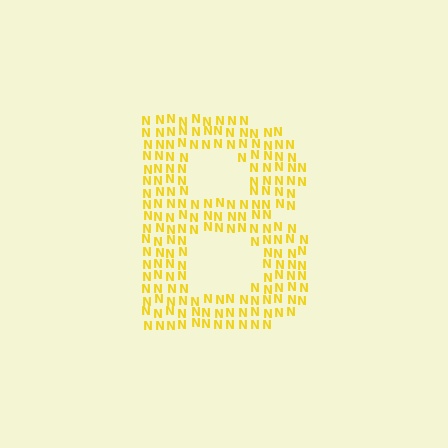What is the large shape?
The large shape is the letter B.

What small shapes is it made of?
It is made of small letter N's.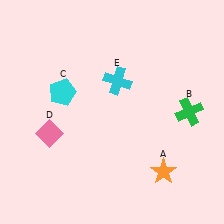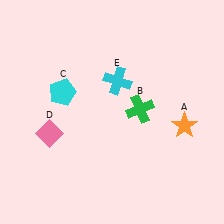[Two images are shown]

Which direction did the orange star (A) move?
The orange star (A) moved up.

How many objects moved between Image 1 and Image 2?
2 objects moved between the two images.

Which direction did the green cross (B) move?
The green cross (B) moved left.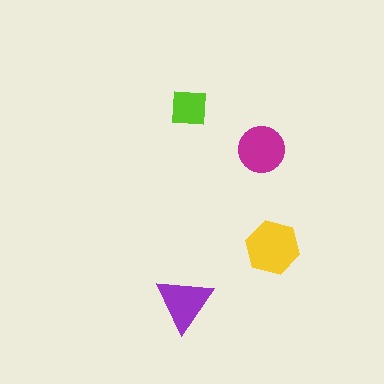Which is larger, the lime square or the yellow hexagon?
The yellow hexagon.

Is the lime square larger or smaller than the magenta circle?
Smaller.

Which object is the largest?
The yellow hexagon.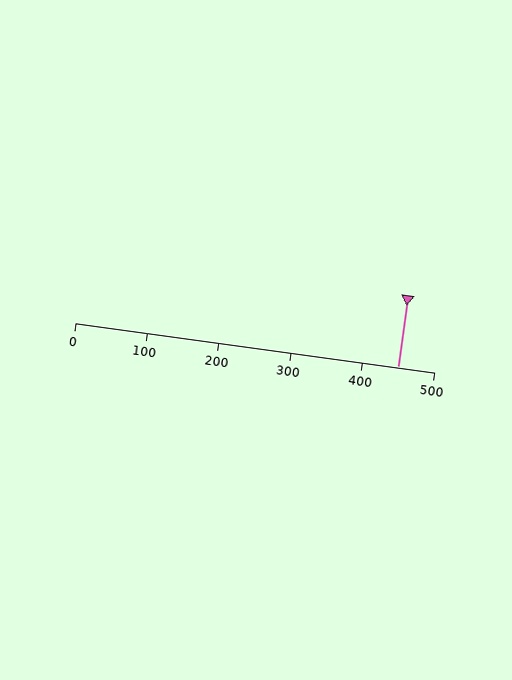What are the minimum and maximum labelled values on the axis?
The axis runs from 0 to 500.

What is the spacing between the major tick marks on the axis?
The major ticks are spaced 100 apart.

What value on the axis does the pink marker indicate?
The marker indicates approximately 450.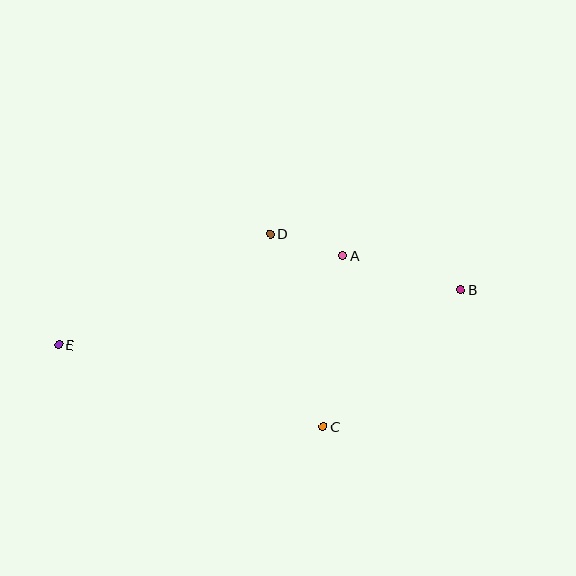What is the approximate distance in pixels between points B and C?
The distance between B and C is approximately 194 pixels.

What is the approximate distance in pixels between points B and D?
The distance between B and D is approximately 198 pixels.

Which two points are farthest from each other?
Points B and E are farthest from each other.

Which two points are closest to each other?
Points A and D are closest to each other.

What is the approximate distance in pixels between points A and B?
The distance between A and B is approximately 123 pixels.